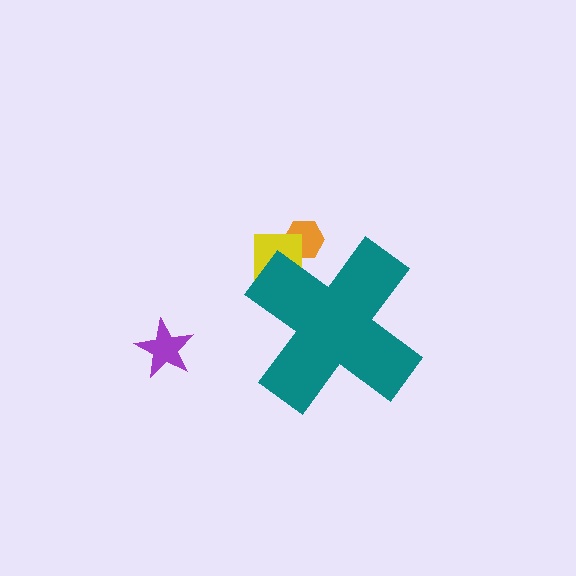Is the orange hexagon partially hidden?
Yes, the orange hexagon is partially hidden behind the teal cross.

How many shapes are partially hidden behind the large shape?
2 shapes are partially hidden.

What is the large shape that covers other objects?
A teal cross.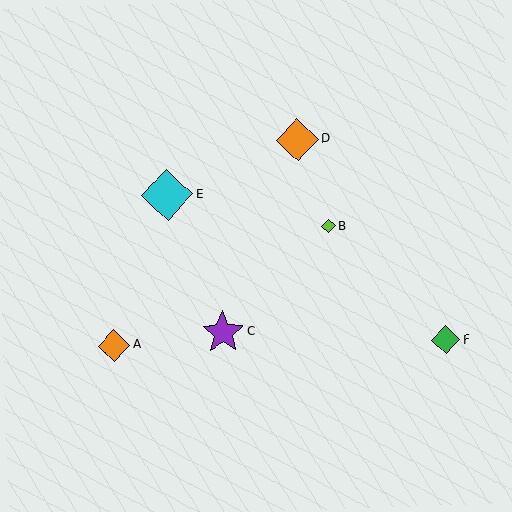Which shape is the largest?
The cyan diamond (labeled E) is the largest.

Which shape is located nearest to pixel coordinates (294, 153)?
The orange diamond (labeled D) at (297, 140) is nearest to that location.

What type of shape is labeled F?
Shape F is a green diamond.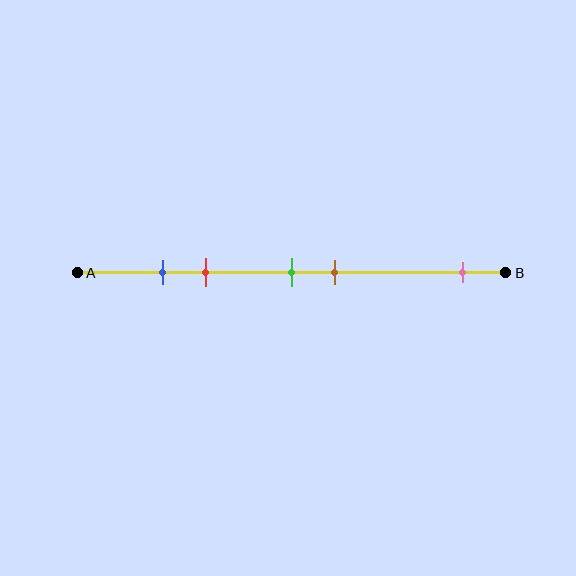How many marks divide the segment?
There are 5 marks dividing the segment.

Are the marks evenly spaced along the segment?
No, the marks are not evenly spaced.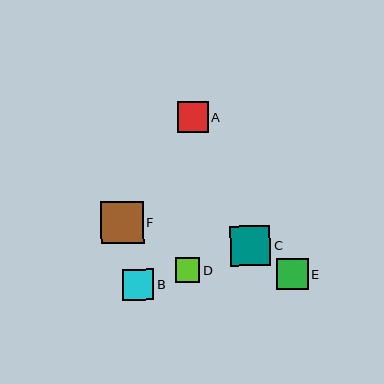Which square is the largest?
Square F is the largest with a size of approximately 42 pixels.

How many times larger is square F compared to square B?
Square F is approximately 1.3 times the size of square B.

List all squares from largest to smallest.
From largest to smallest: F, C, B, E, A, D.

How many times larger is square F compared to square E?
Square F is approximately 1.4 times the size of square E.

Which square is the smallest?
Square D is the smallest with a size of approximately 25 pixels.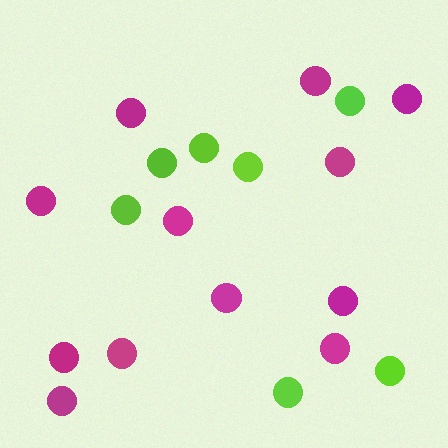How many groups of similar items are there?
There are 2 groups: one group of lime circles (7) and one group of magenta circles (12).